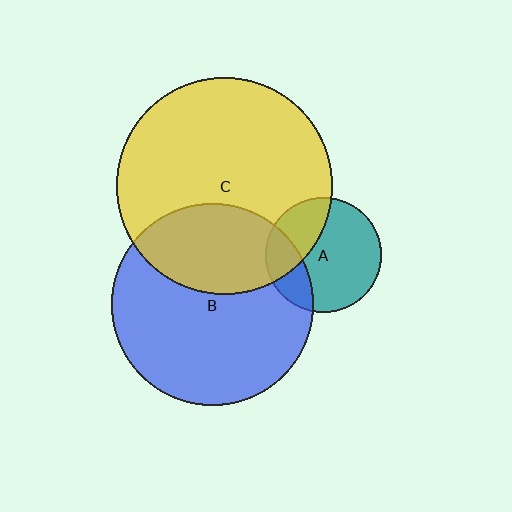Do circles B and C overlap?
Yes.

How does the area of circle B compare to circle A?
Approximately 3.1 times.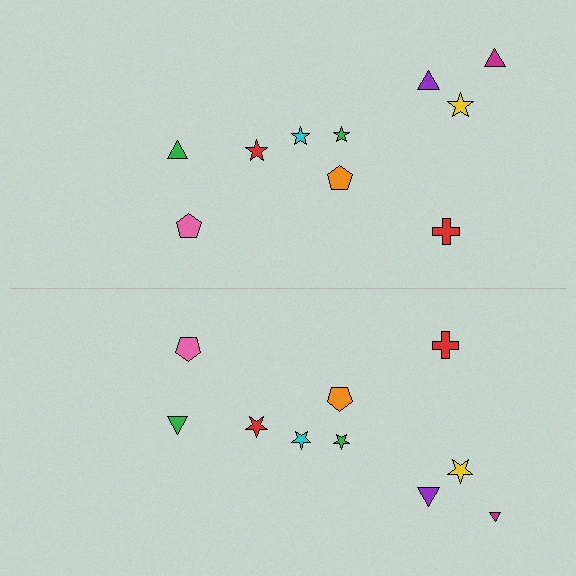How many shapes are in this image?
There are 20 shapes in this image.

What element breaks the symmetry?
The magenta triangle on the bottom side has a different size than its mirror counterpart.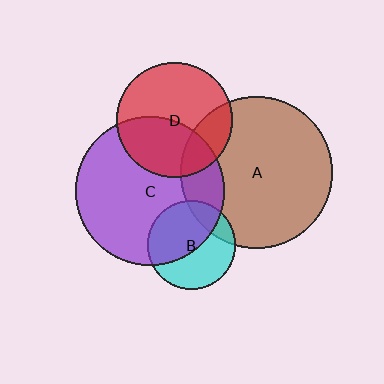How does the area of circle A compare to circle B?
Approximately 3.0 times.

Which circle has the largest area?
Circle A (brown).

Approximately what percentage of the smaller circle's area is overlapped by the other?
Approximately 20%.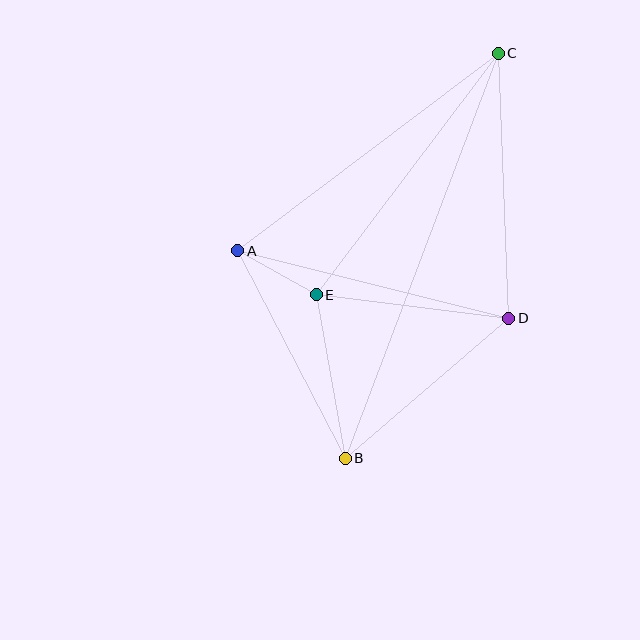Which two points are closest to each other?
Points A and E are closest to each other.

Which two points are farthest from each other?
Points B and C are farthest from each other.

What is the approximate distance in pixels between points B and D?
The distance between B and D is approximately 215 pixels.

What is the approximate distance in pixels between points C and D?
The distance between C and D is approximately 265 pixels.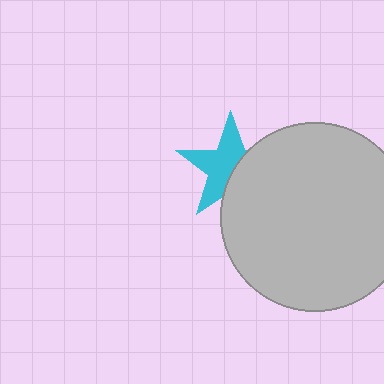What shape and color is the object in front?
The object in front is a light gray circle.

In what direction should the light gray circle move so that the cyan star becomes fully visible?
The light gray circle should move right. That is the shortest direction to clear the overlap and leave the cyan star fully visible.